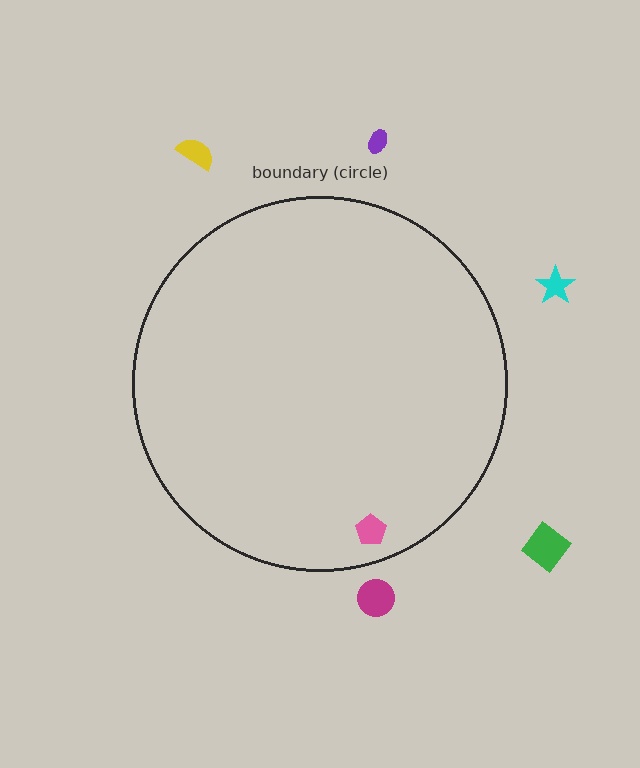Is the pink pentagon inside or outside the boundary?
Inside.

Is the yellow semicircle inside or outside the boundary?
Outside.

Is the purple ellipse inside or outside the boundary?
Outside.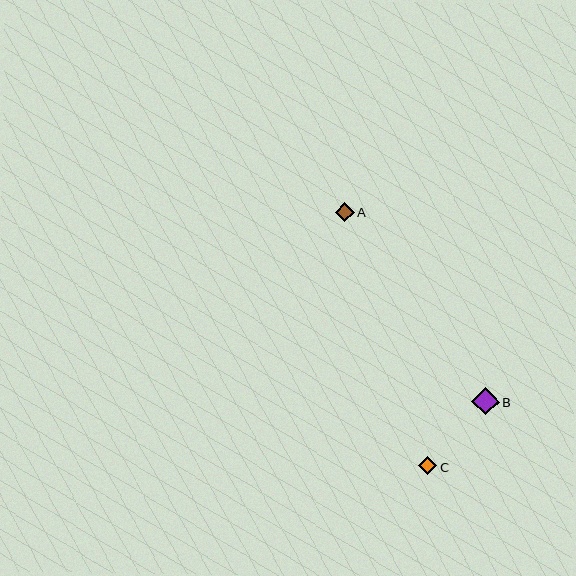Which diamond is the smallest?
Diamond C is the smallest with a size of approximately 18 pixels.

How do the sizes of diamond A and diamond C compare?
Diamond A and diamond C are approximately the same size.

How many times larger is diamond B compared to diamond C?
Diamond B is approximately 1.5 times the size of diamond C.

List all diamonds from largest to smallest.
From largest to smallest: B, A, C.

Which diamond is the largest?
Diamond B is the largest with a size of approximately 28 pixels.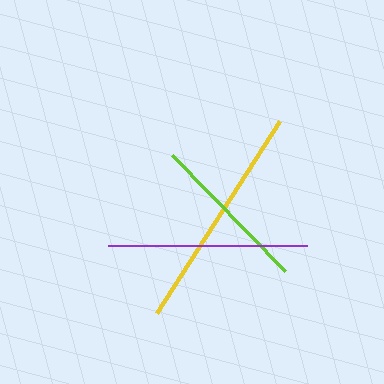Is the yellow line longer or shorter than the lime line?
The yellow line is longer than the lime line.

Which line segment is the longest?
The yellow line is the longest at approximately 228 pixels.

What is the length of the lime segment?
The lime segment is approximately 162 pixels long.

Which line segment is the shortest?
The lime line is the shortest at approximately 162 pixels.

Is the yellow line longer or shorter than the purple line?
The yellow line is longer than the purple line.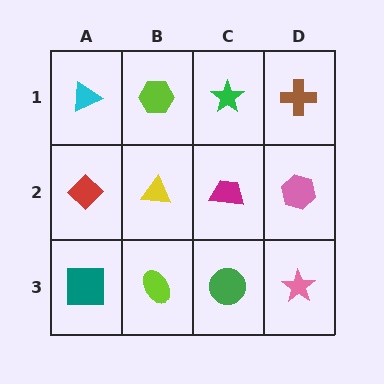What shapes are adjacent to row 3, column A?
A red diamond (row 2, column A), a lime ellipse (row 3, column B).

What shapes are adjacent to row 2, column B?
A lime hexagon (row 1, column B), a lime ellipse (row 3, column B), a red diamond (row 2, column A), a magenta trapezoid (row 2, column C).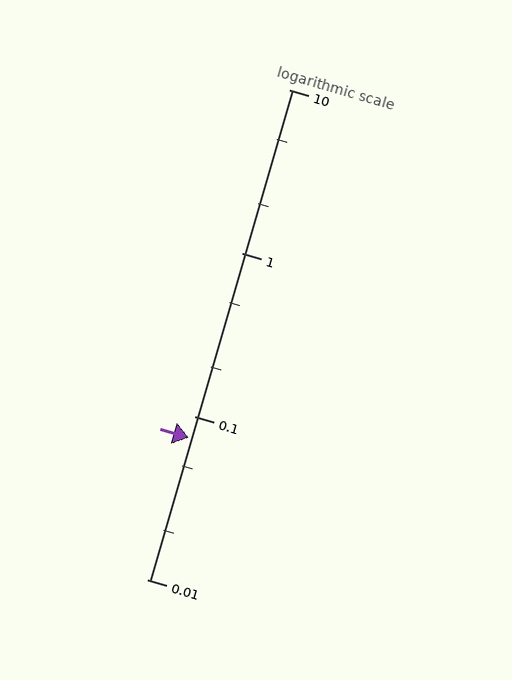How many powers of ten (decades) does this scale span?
The scale spans 3 decades, from 0.01 to 10.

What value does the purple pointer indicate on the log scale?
The pointer indicates approximately 0.074.